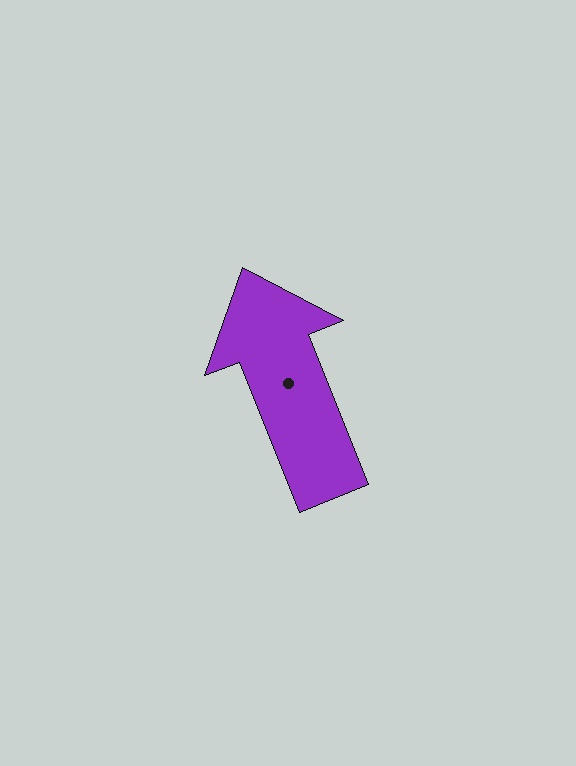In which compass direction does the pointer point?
North.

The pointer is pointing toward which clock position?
Roughly 11 o'clock.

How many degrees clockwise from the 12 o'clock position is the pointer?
Approximately 338 degrees.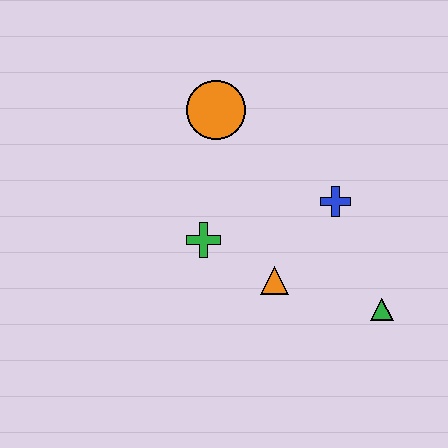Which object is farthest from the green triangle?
The orange circle is farthest from the green triangle.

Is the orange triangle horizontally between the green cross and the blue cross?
Yes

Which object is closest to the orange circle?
The green cross is closest to the orange circle.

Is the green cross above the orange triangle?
Yes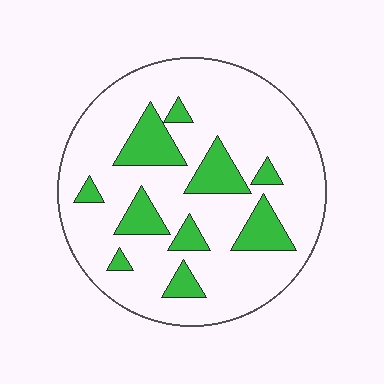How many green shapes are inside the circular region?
10.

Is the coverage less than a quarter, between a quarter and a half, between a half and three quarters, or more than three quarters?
Less than a quarter.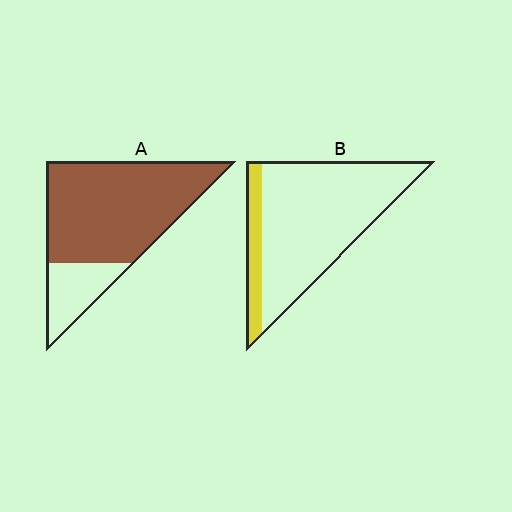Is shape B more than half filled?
No.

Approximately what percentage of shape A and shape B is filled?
A is approximately 80% and B is approximately 15%.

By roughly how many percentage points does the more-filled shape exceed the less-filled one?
By roughly 60 percentage points (A over B).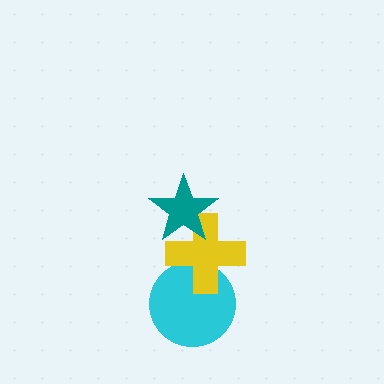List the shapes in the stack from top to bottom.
From top to bottom: the teal star, the yellow cross, the cyan circle.